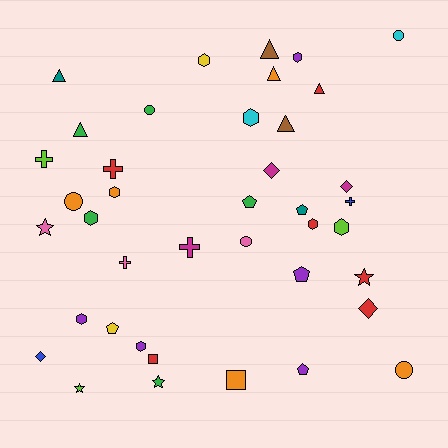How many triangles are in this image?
There are 6 triangles.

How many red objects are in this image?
There are 6 red objects.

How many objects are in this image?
There are 40 objects.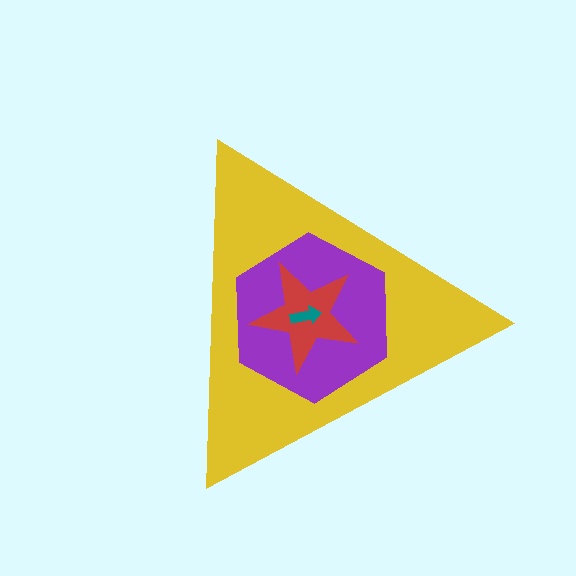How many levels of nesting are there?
4.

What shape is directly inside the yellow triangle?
The purple hexagon.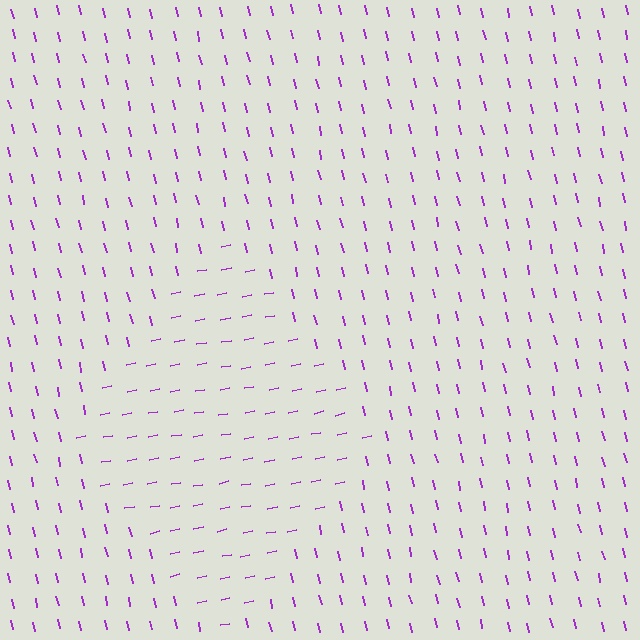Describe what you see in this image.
The image is filled with small purple line segments. A diamond region in the image has lines oriented differently from the surrounding lines, creating a visible texture boundary.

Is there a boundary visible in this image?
Yes, there is a texture boundary formed by a change in line orientation.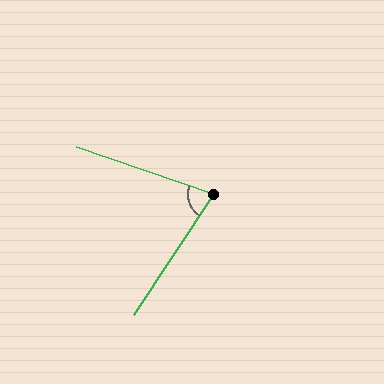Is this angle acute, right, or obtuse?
It is acute.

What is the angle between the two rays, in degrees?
Approximately 76 degrees.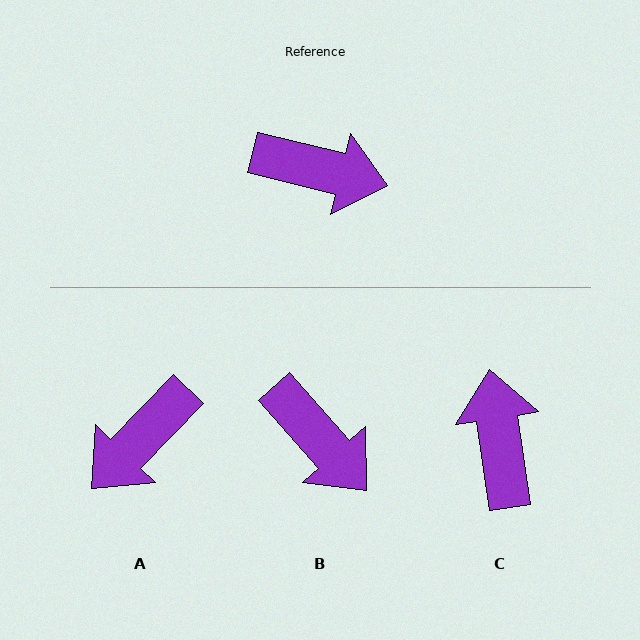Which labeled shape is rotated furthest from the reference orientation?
A, about 121 degrees away.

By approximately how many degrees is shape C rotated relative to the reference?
Approximately 112 degrees counter-clockwise.